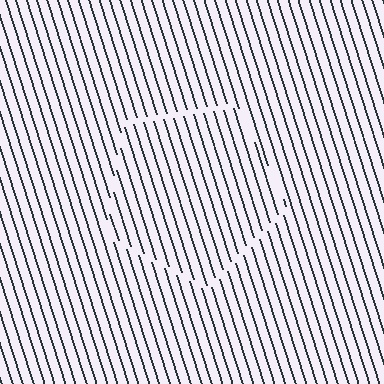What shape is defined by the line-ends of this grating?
An illusory pentagon. The interior of the shape contains the same grating, shifted by half a period — the contour is defined by the phase discontinuity where line-ends from the inner and outer gratings abut.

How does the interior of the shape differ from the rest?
The interior of the shape contains the same grating, shifted by half a period — the contour is defined by the phase discontinuity where line-ends from the inner and outer gratings abut.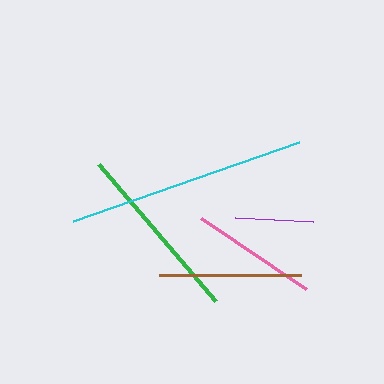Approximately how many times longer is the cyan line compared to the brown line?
The cyan line is approximately 1.7 times the length of the brown line.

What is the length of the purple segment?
The purple segment is approximately 79 pixels long.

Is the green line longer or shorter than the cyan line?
The cyan line is longer than the green line.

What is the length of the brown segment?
The brown segment is approximately 142 pixels long.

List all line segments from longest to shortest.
From longest to shortest: cyan, green, brown, pink, purple.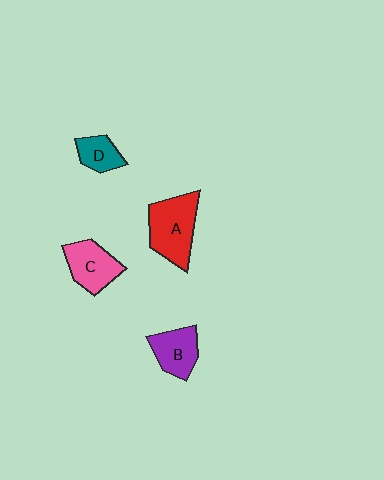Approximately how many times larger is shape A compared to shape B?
Approximately 1.5 times.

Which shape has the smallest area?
Shape D (teal).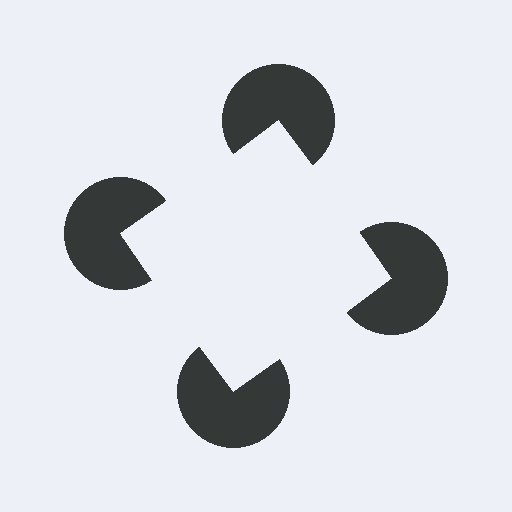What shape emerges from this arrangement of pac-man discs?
An illusory square — its edges are inferred from the aligned wedge cuts in the pac-man discs, not physically drawn.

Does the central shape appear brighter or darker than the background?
It typically appears slightly brighter than the background, even though no actual brightness change is drawn.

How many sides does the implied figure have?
4 sides.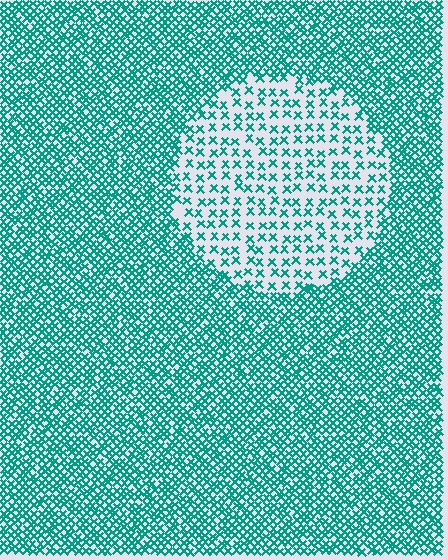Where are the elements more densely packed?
The elements are more densely packed outside the circle boundary.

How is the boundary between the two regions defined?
The boundary is defined by a change in element density (approximately 2.6x ratio). All elements are the same color, size, and shape.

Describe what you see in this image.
The image contains small teal elements arranged at two different densities. A circle-shaped region is visible where the elements are less densely packed than the surrounding area.